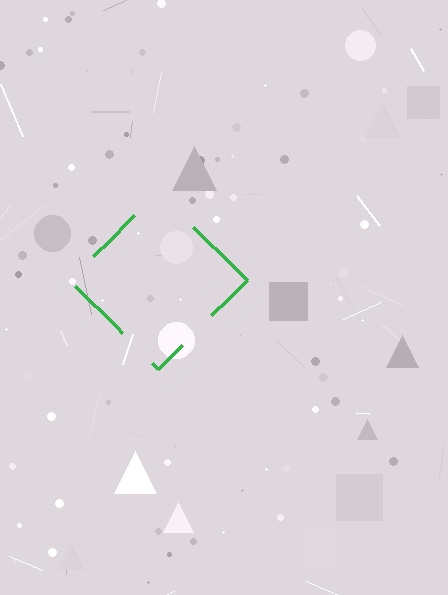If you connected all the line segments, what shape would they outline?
They would outline a diamond.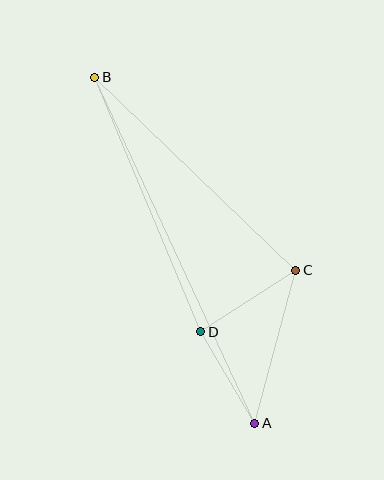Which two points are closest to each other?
Points A and D are closest to each other.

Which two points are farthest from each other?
Points A and B are farthest from each other.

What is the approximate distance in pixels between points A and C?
The distance between A and C is approximately 159 pixels.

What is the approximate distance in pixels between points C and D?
The distance between C and D is approximately 113 pixels.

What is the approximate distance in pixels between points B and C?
The distance between B and C is approximately 278 pixels.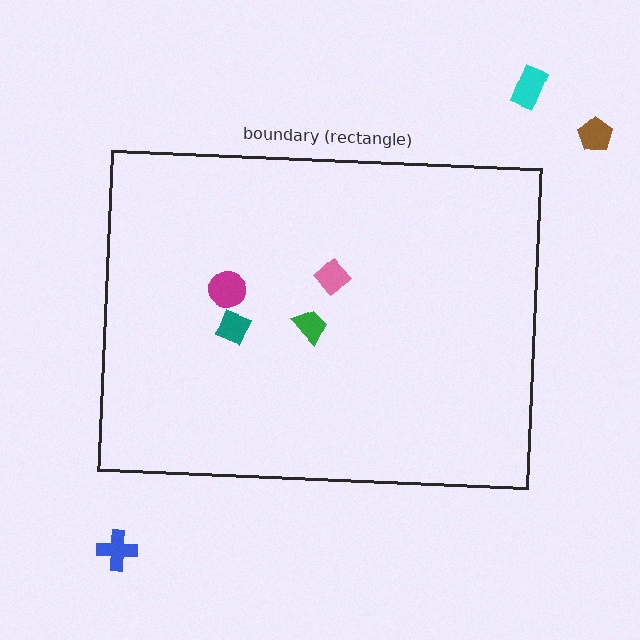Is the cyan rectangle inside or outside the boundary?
Outside.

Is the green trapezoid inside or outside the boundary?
Inside.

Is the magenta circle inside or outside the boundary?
Inside.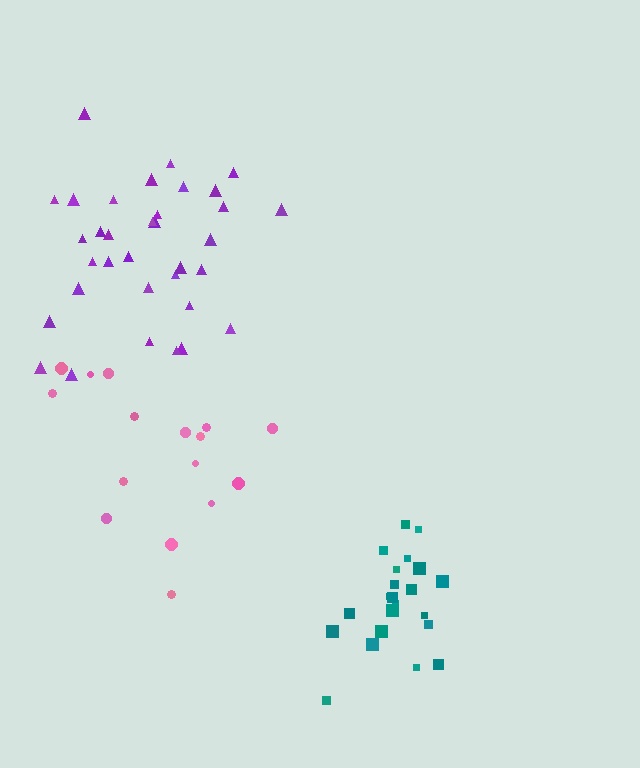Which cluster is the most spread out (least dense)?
Pink.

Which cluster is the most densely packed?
Teal.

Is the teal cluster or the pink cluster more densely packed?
Teal.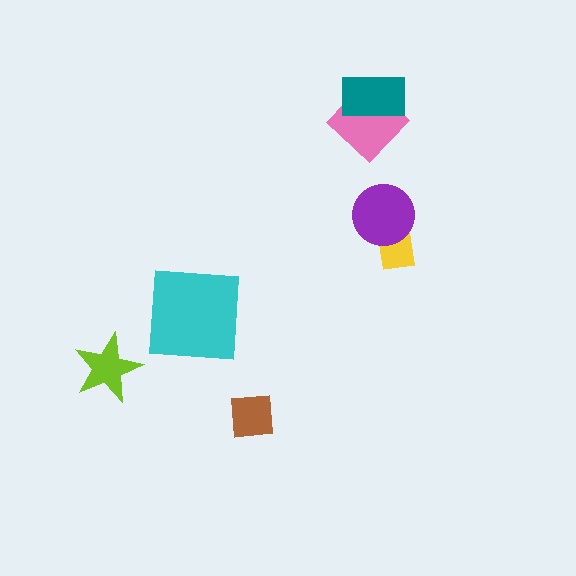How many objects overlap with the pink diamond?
1 object overlaps with the pink diamond.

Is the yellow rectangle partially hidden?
Yes, it is partially covered by another shape.